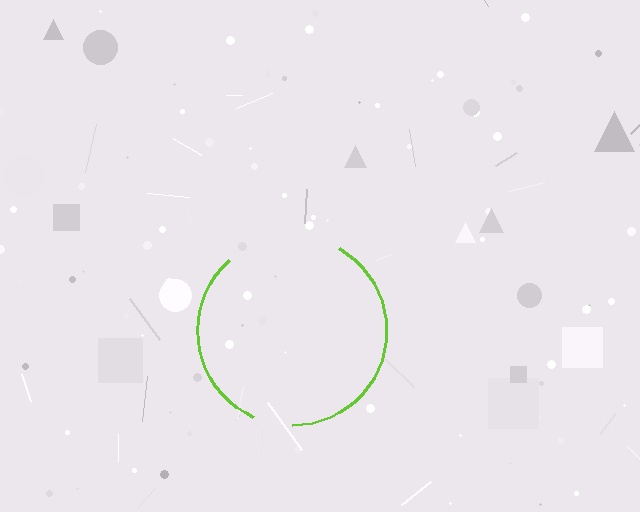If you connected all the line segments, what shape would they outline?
They would outline a circle.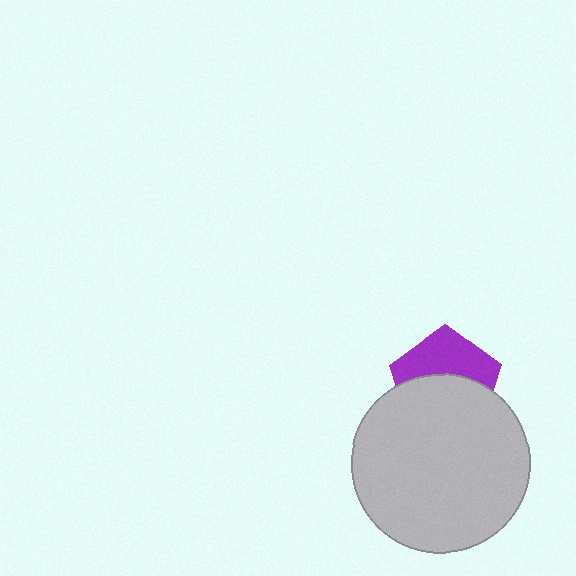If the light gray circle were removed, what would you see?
You would see the complete purple pentagon.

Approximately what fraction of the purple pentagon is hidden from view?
Roughly 55% of the purple pentagon is hidden behind the light gray circle.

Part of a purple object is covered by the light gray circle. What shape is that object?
It is a pentagon.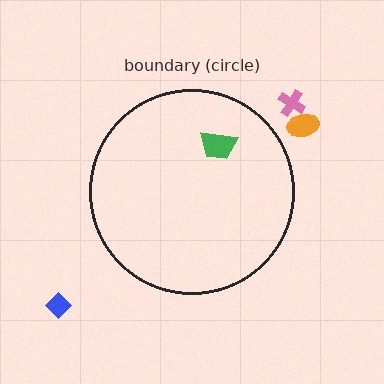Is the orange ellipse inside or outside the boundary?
Outside.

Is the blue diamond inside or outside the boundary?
Outside.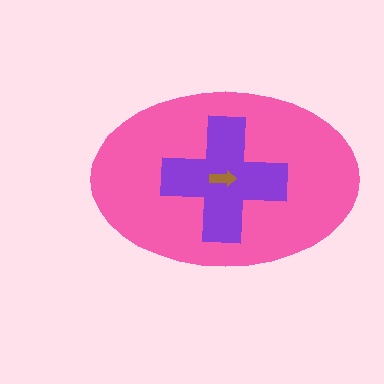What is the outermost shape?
The pink ellipse.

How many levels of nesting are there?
3.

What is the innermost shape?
The brown arrow.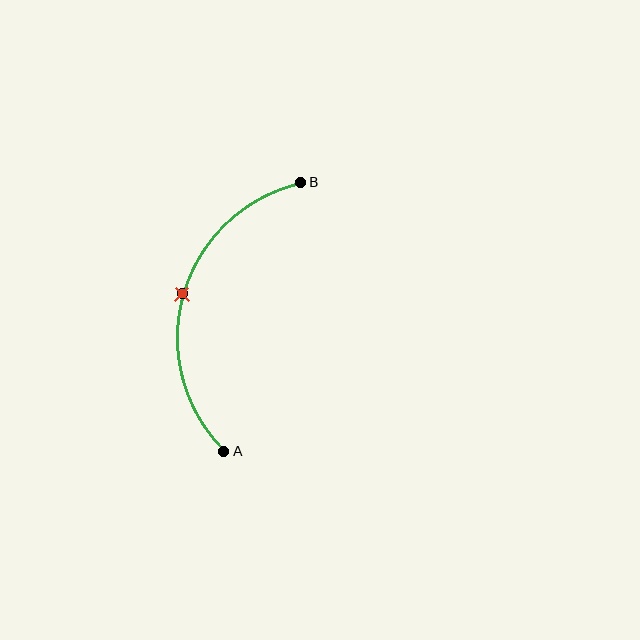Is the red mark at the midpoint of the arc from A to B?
Yes. The red mark lies on the arc at equal arc-length from both A and B — it is the arc midpoint.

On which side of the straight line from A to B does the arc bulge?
The arc bulges to the left of the straight line connecting A and B.